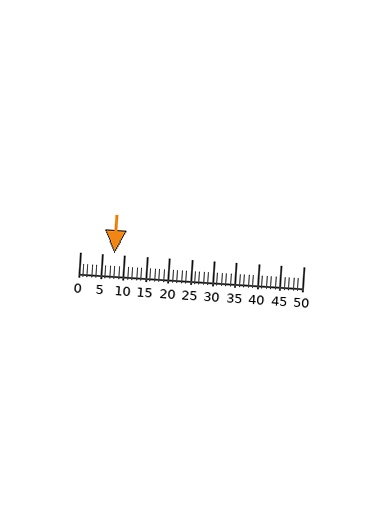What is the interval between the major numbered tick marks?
The major tick marks are spaced 5 units apart.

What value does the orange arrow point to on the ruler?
The orange arrow points to approximately 8.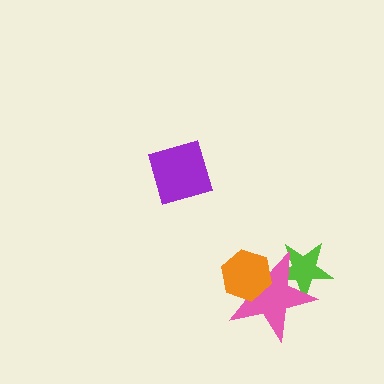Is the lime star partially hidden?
Yes, it is partially covered by another shape.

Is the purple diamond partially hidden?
No, no other shape covers it.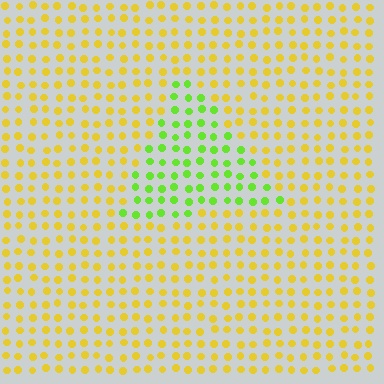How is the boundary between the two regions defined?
The boundary is defined purely by a slight shift in hue (about 50 degrees). Spacing, size, and orientation are identical on both sides.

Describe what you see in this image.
The image is filled with small yellow elements in a uniform arrangement. A triangle-shaped region is visible where the elements are tinted to a slightly different hue, forming a subtle color boundary.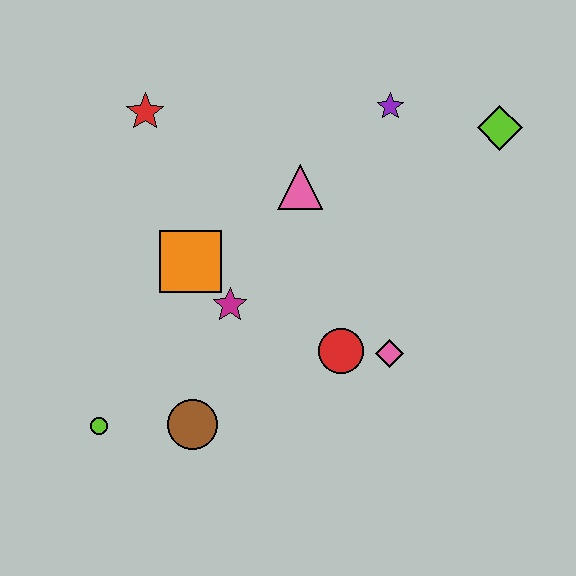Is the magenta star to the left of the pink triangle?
Yes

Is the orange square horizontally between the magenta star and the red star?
Yes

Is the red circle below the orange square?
Yes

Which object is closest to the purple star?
The lime diamond is closest to the purple star.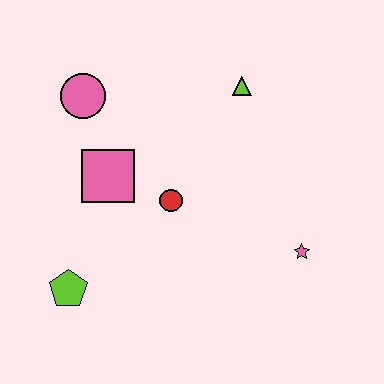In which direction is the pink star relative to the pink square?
The pink star is to the right of the pink square.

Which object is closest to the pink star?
The red circle is closest to the pink star.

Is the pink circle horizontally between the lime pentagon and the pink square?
Yes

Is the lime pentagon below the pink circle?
Yes